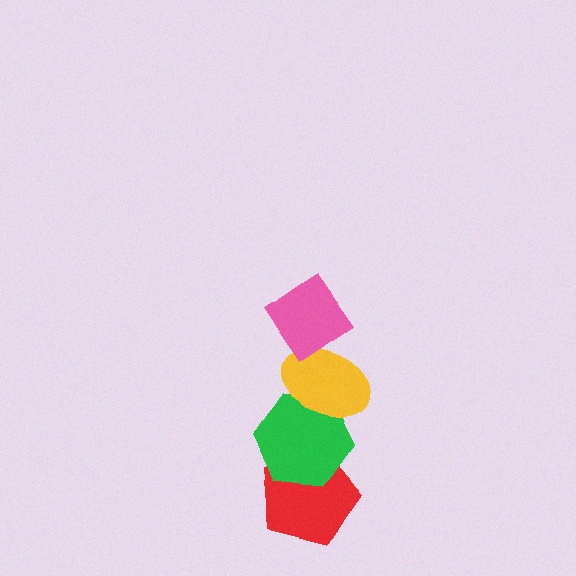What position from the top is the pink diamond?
The pink diamond is 1st from the top.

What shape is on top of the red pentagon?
The green hexagon is on top of the red pentagon.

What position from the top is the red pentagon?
The red pentagon is 4th from the top.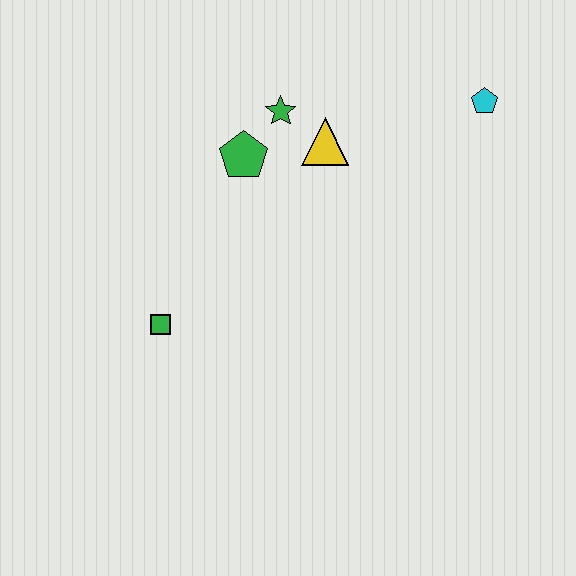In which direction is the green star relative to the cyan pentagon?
The green star is to the left of the cyan pentagon.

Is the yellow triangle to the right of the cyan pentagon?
No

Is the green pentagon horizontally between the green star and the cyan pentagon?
No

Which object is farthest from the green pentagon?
The cyan pentagon is farthest from the green pentagon.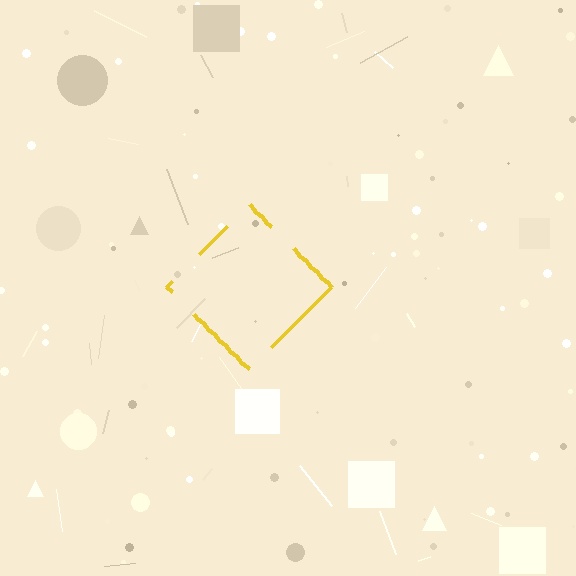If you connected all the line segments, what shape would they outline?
They would outline a diamond.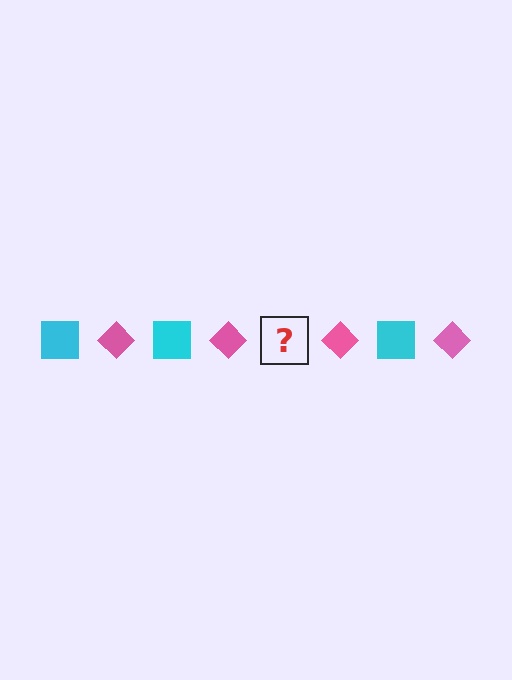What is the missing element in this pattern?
The missing element is a cyan square.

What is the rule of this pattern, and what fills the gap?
The rule is that the pattern alternates between cyan square and pink diamond. The gap should be filled with a cyan square.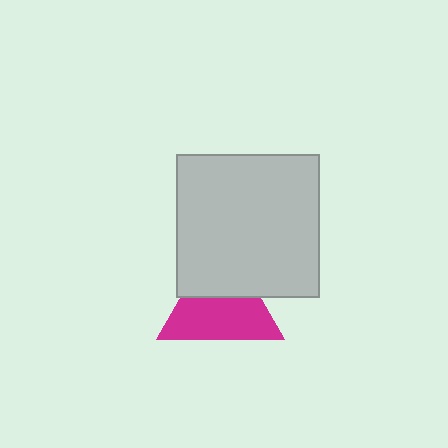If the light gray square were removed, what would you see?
You would see the complete magenta triangle.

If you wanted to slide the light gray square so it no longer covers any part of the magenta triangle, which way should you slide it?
Slide it up — that is the most direct way to separate the two shapes.